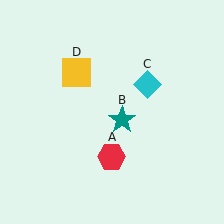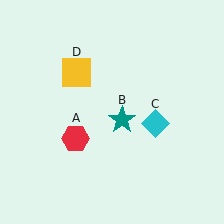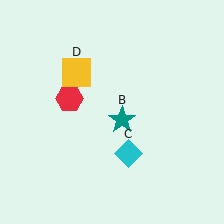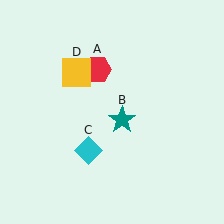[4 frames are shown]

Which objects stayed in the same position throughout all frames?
Teal star (object B) and yellow square (object D) remained stationary.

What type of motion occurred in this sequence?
The red hexagon (object A), cyan diamond (object C) rotated clockwise around the center of the scene.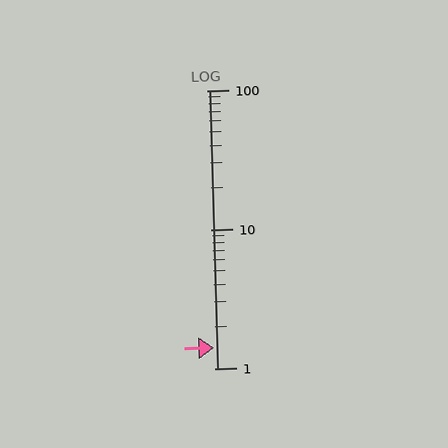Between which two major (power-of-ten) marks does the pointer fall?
The pointer is between 1 and 10.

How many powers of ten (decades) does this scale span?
The scale spans 2 decades, from 1 to 100.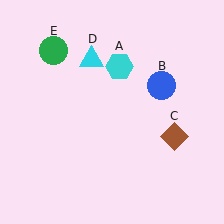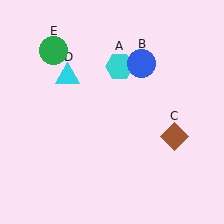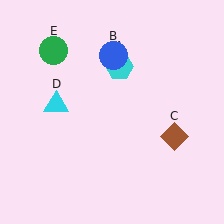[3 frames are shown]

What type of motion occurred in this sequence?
The blue circle (object B), cyan triangle (object D) rotated counterclockwise around the center of the scene.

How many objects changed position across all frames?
2 objects changed position: blue circle (object B), cyan triangle (object D).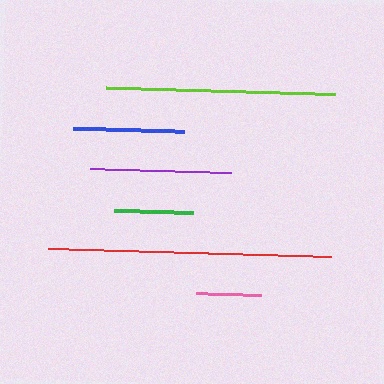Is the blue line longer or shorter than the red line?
The red line is longer than the blue line.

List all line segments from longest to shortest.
From longest to shortest: red, lime, purple, blue, green, pink.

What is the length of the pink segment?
The pink segment is approximately 65 pixels long.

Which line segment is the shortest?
The pink line is the shortest at approximately 65 pixels.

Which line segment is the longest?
The red line is the longest at approximately 284 pixels.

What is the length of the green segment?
The green segment is approximately 79 pixels long.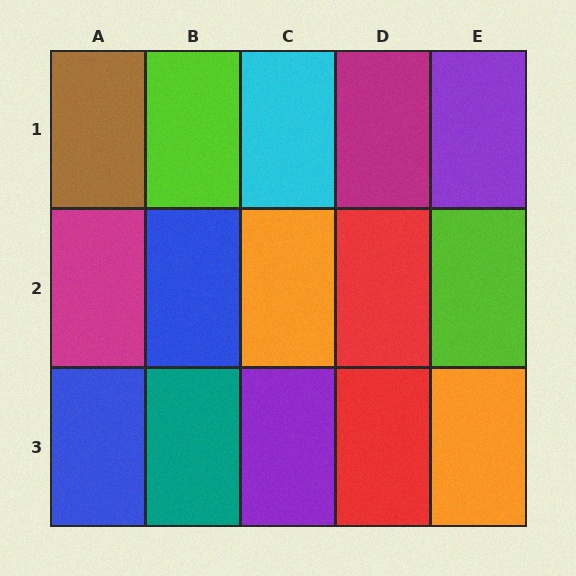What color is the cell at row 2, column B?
Blue.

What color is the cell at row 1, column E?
Purple.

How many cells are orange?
2 cells are orange.